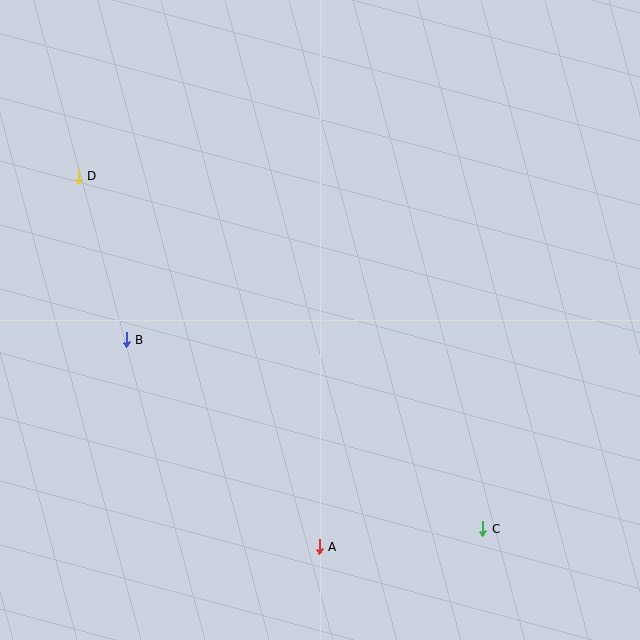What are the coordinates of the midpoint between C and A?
The midpoint between C and A is at (401, 538).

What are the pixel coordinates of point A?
Point A is at (319, 547).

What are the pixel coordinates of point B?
Point B is at (126, 340).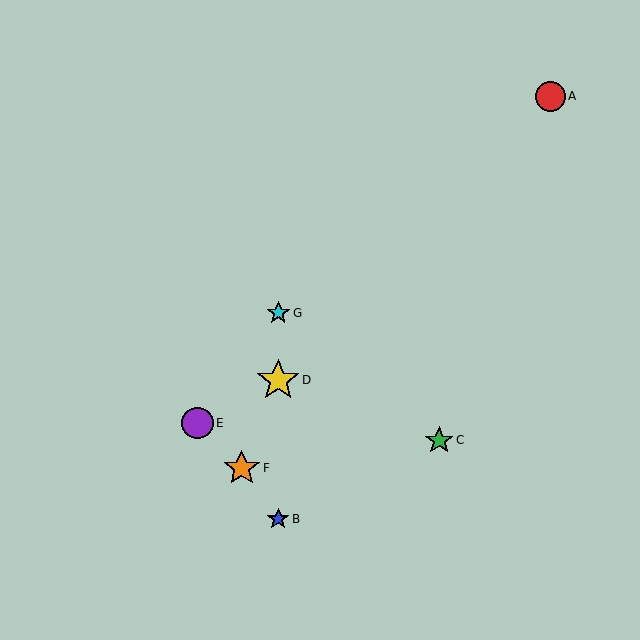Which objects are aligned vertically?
Objects B, D, G are aligned vertically.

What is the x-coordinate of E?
Object E is at x≈197.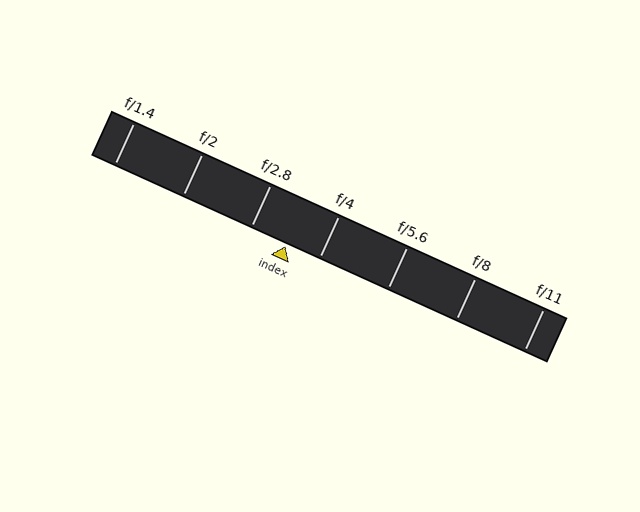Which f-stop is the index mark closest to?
The index mark is closest to f/4.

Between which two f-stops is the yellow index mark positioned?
The index mark is between f/2.8 and f/4.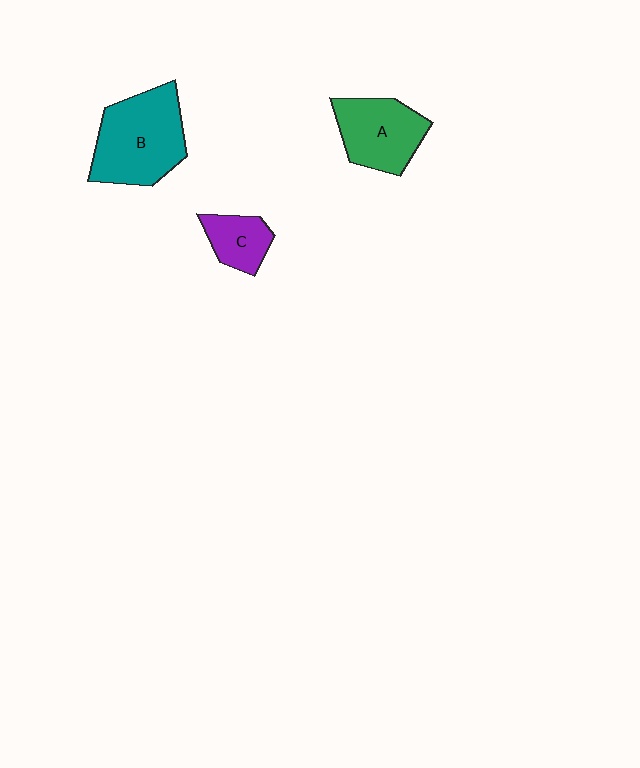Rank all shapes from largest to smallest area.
From largest to smallest: B (teal), A (green), C (purple).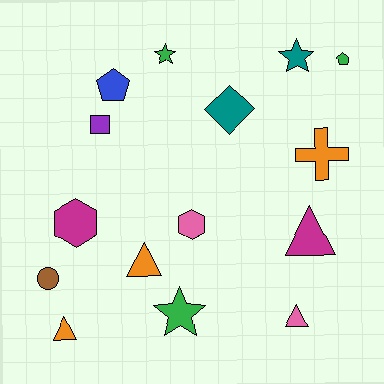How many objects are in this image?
There are 15 objects.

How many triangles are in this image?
There are 4 triangles.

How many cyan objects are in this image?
There are no cyan objects.